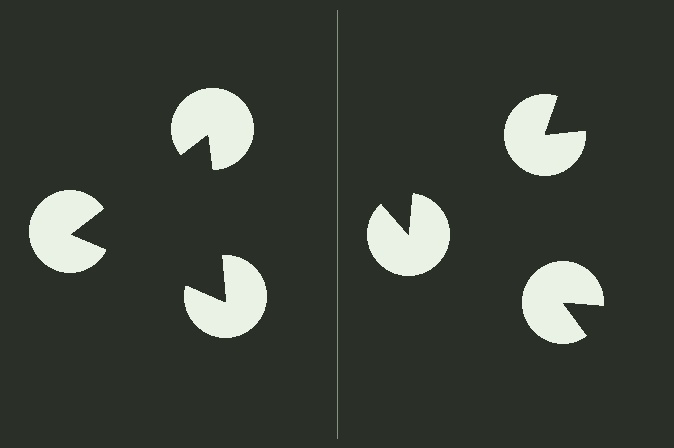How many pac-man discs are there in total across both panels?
6 — 3 on each side.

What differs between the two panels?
The pac-man discs are positioned identically on both sides; only the wedge orientations differ. On the left they align to a triangle; on the right they are misaligned.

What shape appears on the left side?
An illusory triangle.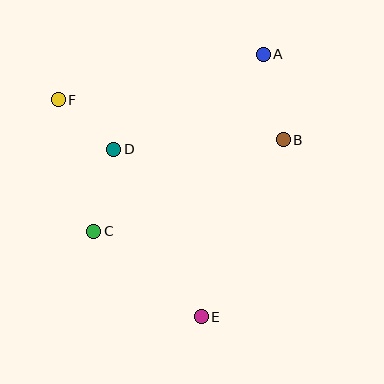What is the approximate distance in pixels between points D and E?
The distance between D and E is approximately 189 pixels.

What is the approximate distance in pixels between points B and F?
The distance between B and F is approximately 228 pixels.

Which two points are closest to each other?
Points D and F are closest to each other.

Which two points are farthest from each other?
Points A and E are farthest from each other.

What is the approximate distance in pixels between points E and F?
The distance between E and F is approximately 260 pixels.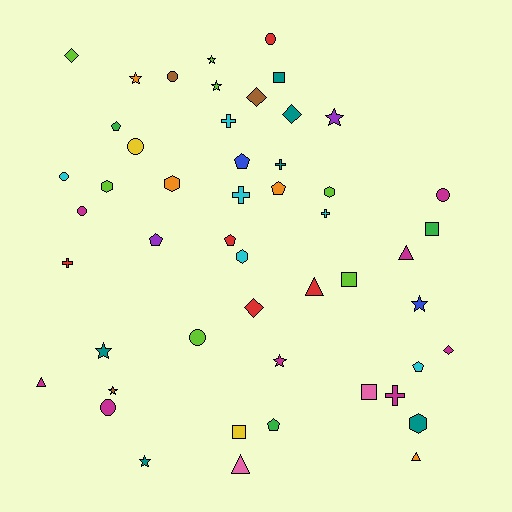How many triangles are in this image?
There are 5 triangles.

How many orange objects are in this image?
There are 4 orange objects.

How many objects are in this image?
There are 50 objects.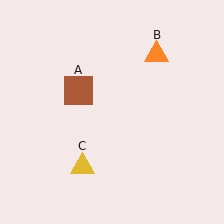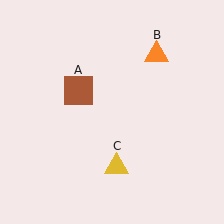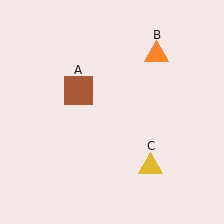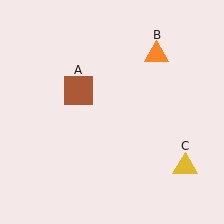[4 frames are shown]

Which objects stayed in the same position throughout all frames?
Brown square (object A) and orange triangle (object B) remained stationary.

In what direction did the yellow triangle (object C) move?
The yellow triangle (object C) moved right.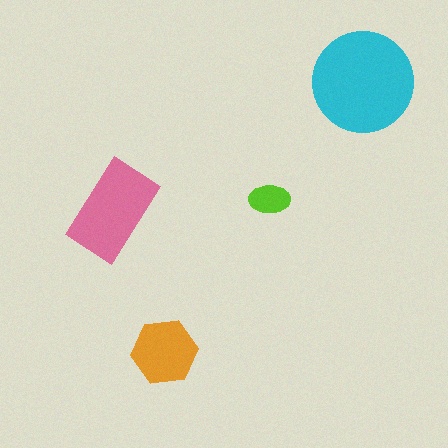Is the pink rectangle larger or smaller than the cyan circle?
Smaller.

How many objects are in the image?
There are 4 objects in the image.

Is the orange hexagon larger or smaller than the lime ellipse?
Larger.